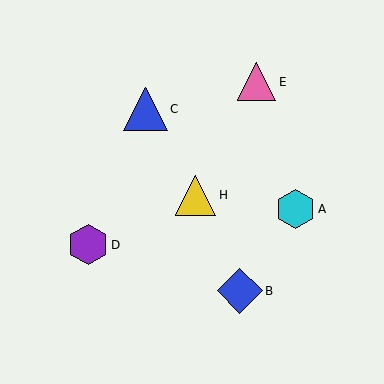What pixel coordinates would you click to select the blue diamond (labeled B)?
Click at (240, 291) to select the blue diamond B.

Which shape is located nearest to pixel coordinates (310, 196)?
The cyan hexagon (labeled A) at (295, 209) is nearest to that location.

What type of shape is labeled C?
Shape C is a blue triangle.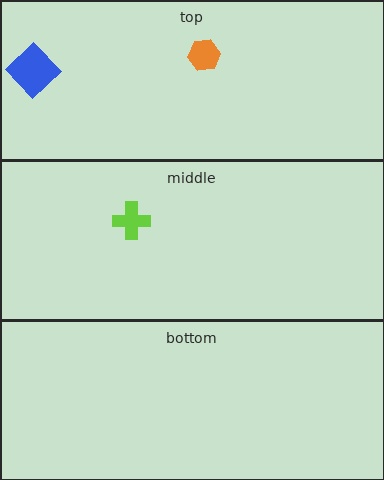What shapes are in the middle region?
The lime cross.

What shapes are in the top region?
The orange hexagon, the blue diamond.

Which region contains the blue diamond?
The top region.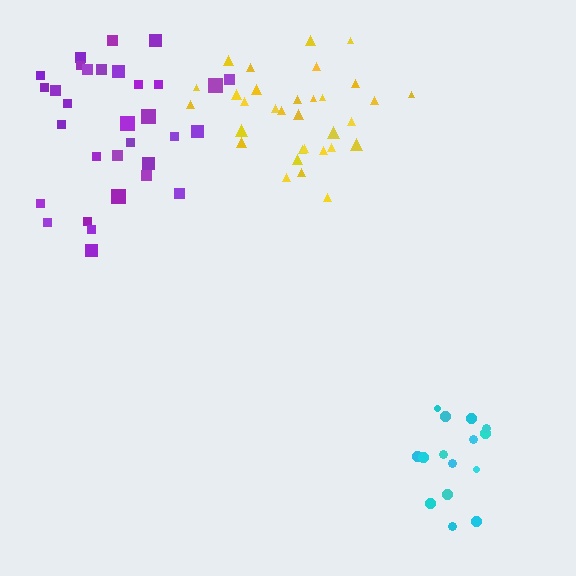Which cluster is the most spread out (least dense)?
Yellow.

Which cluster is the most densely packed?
Cyan.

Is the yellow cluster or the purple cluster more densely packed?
Purple.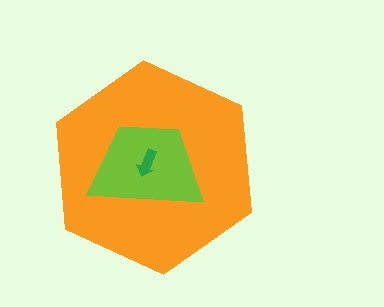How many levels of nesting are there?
3.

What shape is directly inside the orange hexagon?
The lime trapezoid.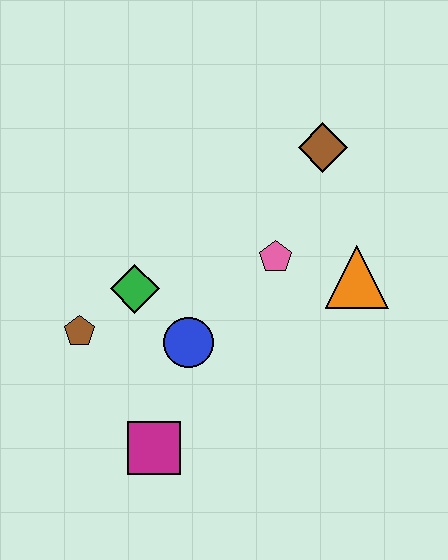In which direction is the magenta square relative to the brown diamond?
The magenta square is below the brown diamond.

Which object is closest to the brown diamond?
The pink pentagon is closest to the brown diamond.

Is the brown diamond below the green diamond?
No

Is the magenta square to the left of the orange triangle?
Yes